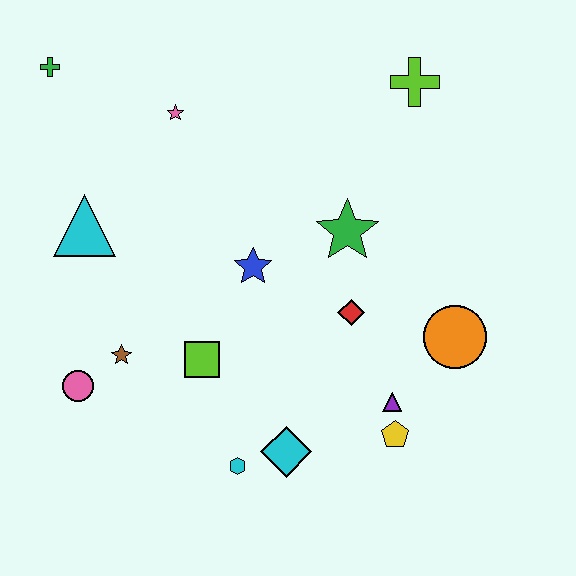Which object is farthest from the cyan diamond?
The green cross is farthest from the cyan diamond.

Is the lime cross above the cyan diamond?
Yes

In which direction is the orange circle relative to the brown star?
The orange circle is to the right of the brown star.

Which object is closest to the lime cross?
The green star is closest to the lime cross.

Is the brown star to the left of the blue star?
Yes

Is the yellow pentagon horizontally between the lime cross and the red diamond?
Yes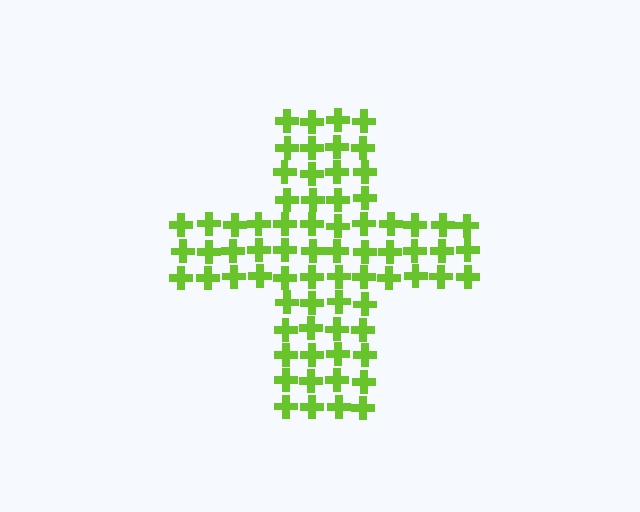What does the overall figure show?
The overall figure shows a cross.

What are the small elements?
The small elements are crosses.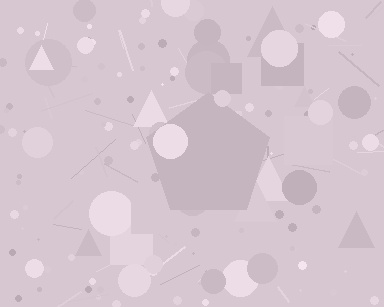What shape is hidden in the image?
A pentagon is hidden in the image.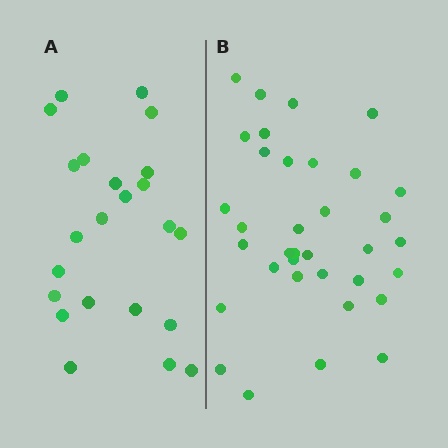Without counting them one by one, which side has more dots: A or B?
Region B (the right region) has more dots.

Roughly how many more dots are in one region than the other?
Region B has roughly 12 or so more dots than region A.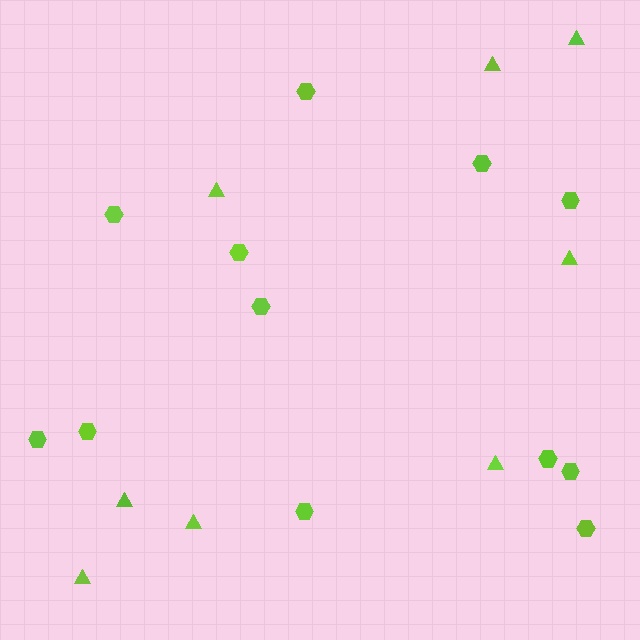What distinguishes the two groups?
There are 2 groups: one group of triangles (8) and one group of hexagons (12).